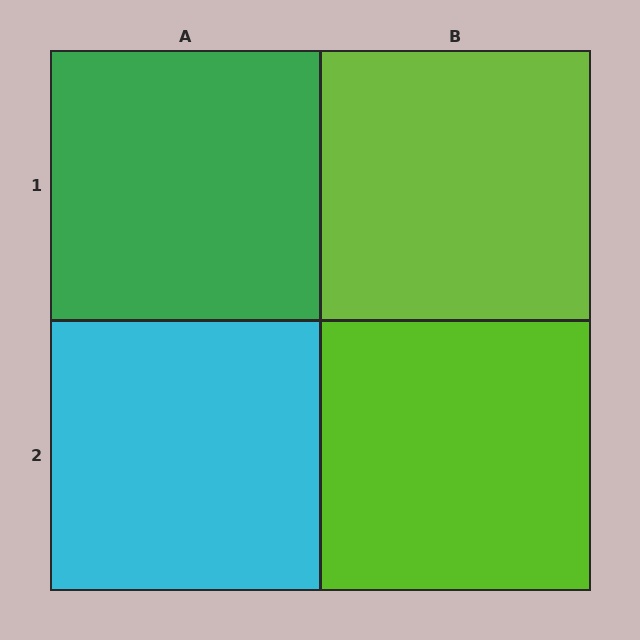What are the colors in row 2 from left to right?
Cyan, lime.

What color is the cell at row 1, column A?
Green.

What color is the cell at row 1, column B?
Lime.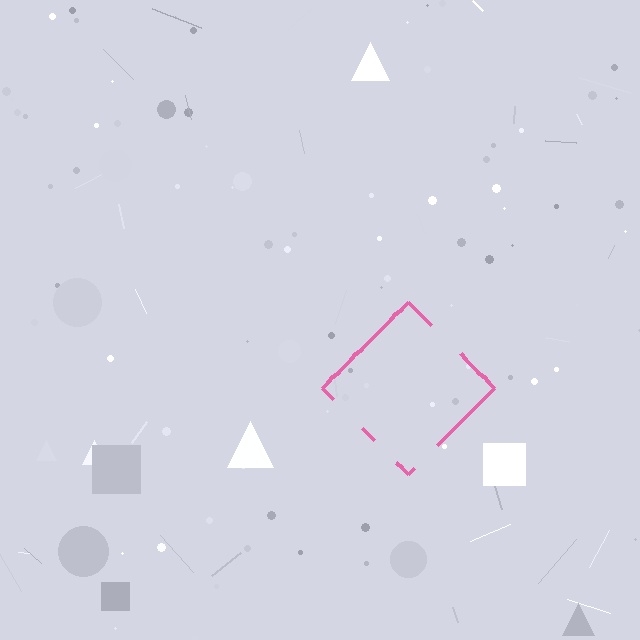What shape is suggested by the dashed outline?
The dashed outline suggests a diamond.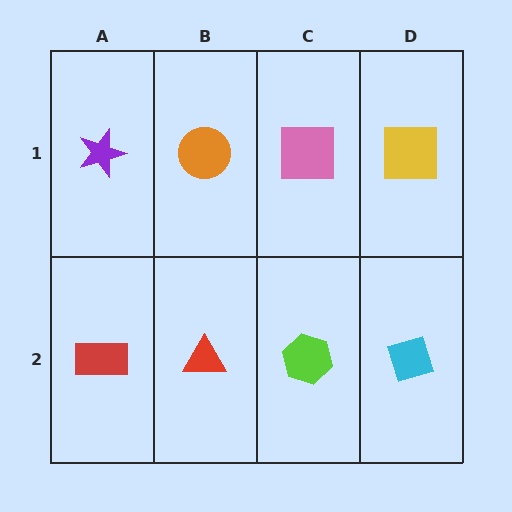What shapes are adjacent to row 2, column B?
An orange circle (row 1, column B), a red rectangle (row 2, column A), a lime hexagon (row 2, column C).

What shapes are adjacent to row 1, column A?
A red rectangle (row 2, column A), an orange circle (row 1, column B).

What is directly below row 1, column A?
A red rectangle.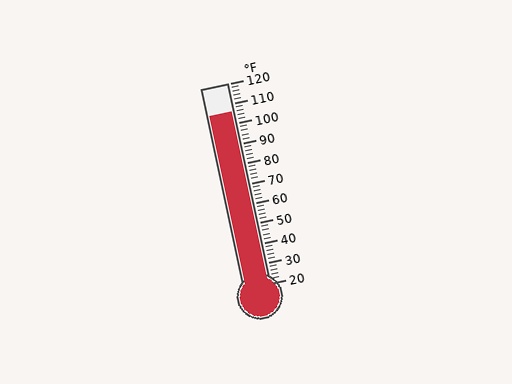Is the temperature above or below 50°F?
The temperature is above 50°F.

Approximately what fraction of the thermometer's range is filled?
The thermometer is filled to approximately 85% of its range.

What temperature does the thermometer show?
The thermometer shows approximately 106°F.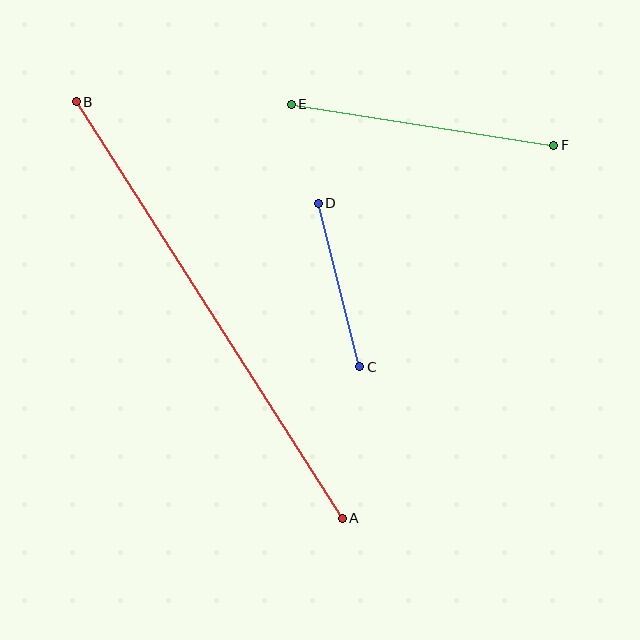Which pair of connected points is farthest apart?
Points A and B are farthest apart.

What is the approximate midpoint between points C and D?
The midpoint is at approximately (339, 285) pixels.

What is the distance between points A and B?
The distance is approximately 494 pixels.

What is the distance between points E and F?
The distance is approximately 266 pixels.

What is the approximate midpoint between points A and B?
The midpoint is at approximately (209, 310) pixels.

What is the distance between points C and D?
The distance is approximately 169 pixels.